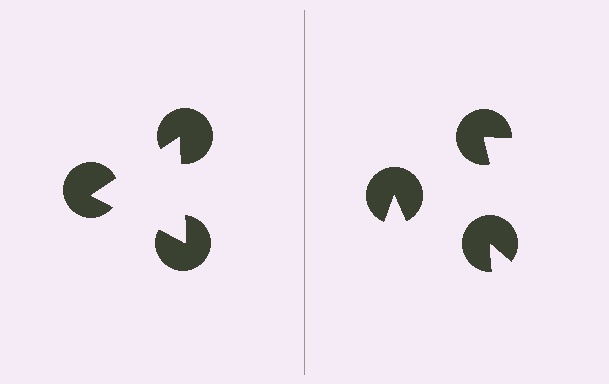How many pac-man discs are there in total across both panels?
6 — 3 on each side.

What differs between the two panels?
The pac-man discs are positioned identically on both sides; only the wedge orientations differ. On the left they align to a triangle; on the right they are misaligned.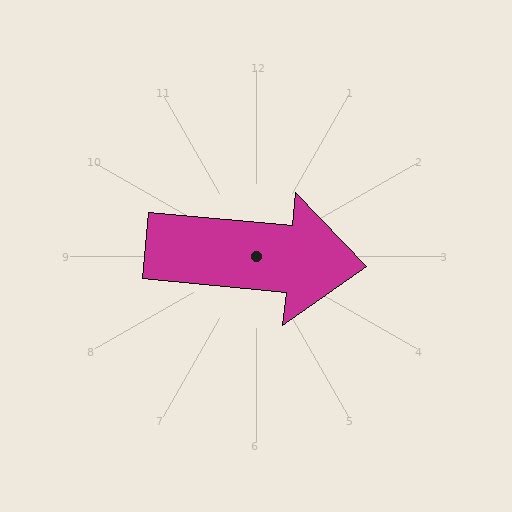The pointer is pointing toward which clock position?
Roughly 3 o'clock.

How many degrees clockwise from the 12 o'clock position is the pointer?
Approximately 95 degrees.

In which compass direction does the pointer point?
East.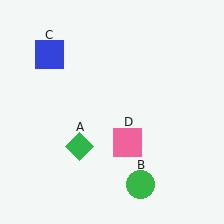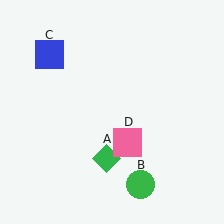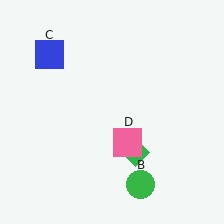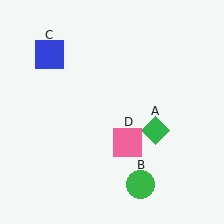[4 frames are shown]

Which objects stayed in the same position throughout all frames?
Green circle (object B) and blue square (object C) and pink square (object D) remained stationary.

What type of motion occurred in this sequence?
The green diamond (object A) rotated counterclockwise around the center of the scene.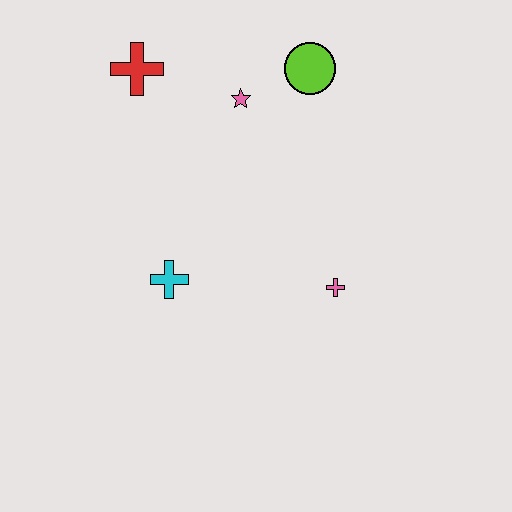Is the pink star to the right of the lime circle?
No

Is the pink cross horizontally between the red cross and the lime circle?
No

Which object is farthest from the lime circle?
The cyan cross is farthest from the lime circle.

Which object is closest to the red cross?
The pink star is closest to the red cross.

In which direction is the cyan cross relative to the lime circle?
The cyan cross is below the lime circle.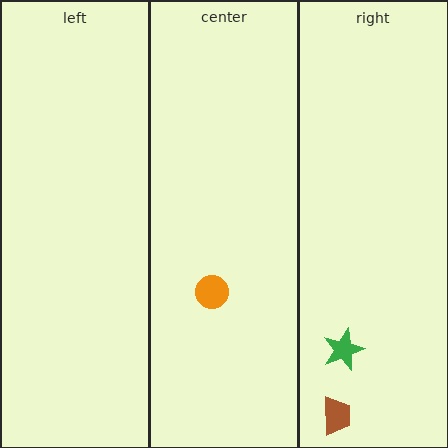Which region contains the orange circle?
The center region.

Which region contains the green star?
The right region.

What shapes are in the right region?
The brown trapezoid, the green star.